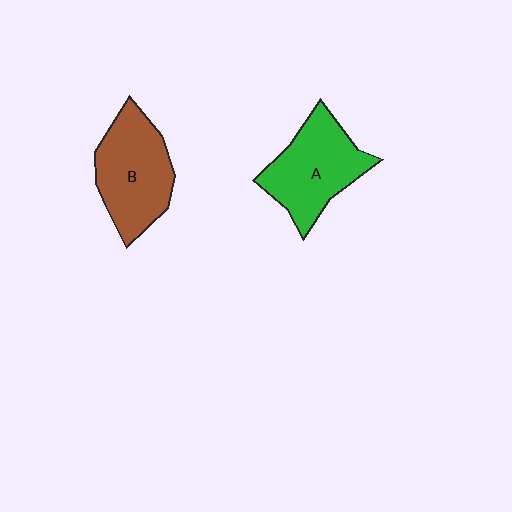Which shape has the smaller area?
Shape A (green).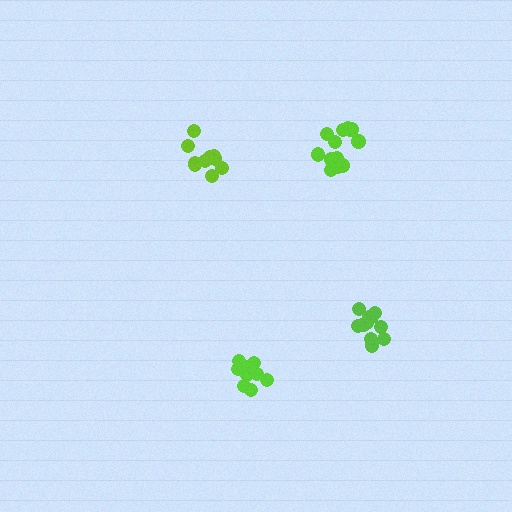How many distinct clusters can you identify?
There are 4 distinct clusters.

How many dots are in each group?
Group 1: 12 dots, Group 2: 10 dots, Group 3: 13 dots, Group 4: 10 dots (45 total).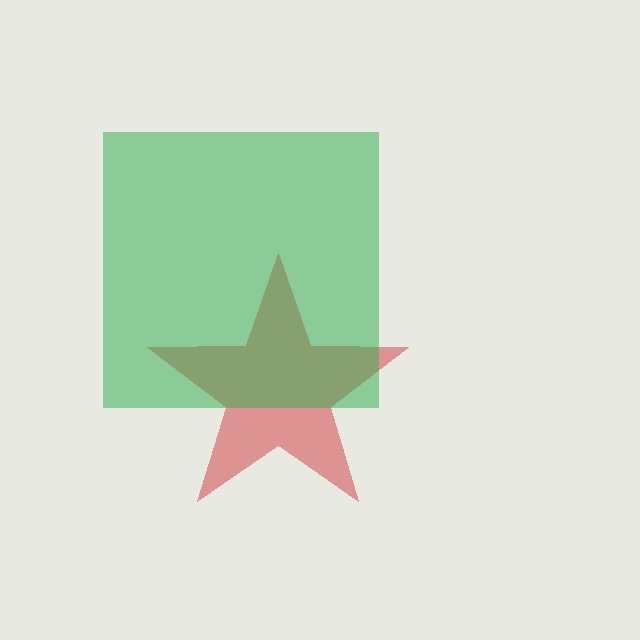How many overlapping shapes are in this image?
There are 2 overlapping shapes in the image.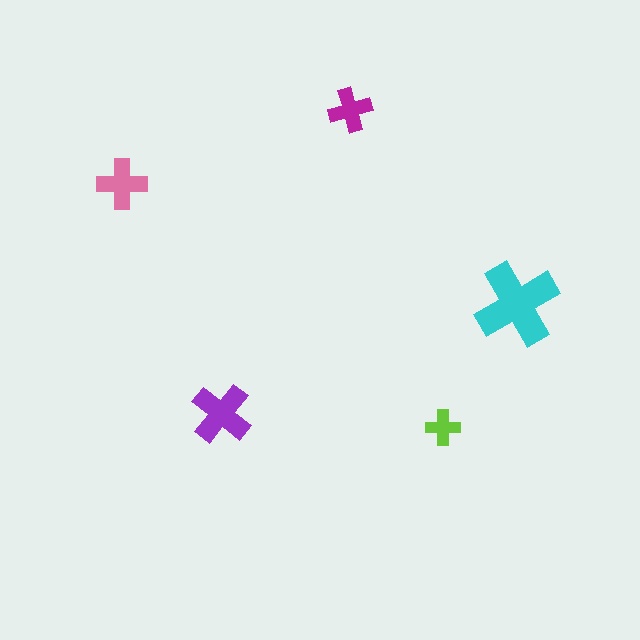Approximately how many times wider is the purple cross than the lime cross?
About 1.5 times wider.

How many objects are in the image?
There are 5 objects in the image.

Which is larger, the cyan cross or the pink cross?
The cyan one.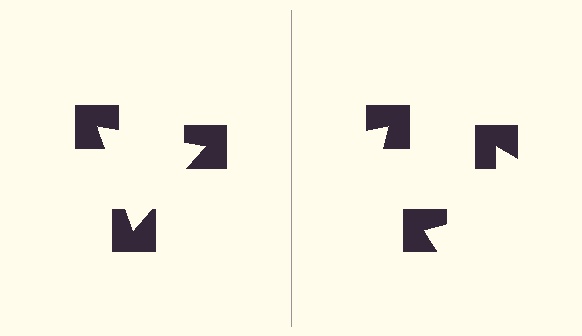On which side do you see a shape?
An illusory triangle appears on the left side. On the right side the wedge cuts are rotated, so no coherent shape forms.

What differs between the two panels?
The notched squares are positioned identically on both sides; only the wedge orientations differ. On the left they align to a triangle; on the right they are misaligned.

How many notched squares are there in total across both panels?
6 — 3 on each side.